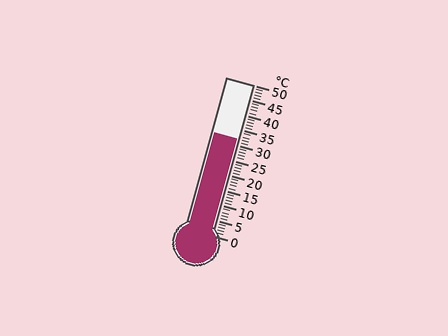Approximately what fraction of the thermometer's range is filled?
The thermometer is filled to approximately 65% of its range.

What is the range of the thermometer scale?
The thermometer scale ranges from 0°C to 50°C.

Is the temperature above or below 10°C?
The temperature is above 10°C.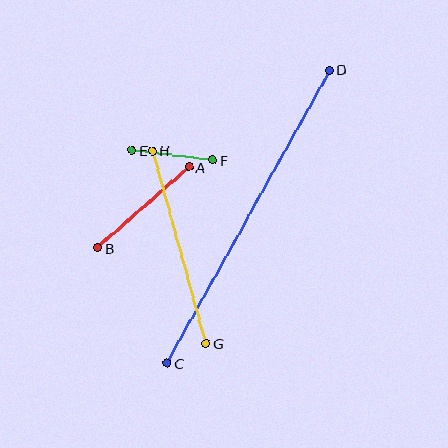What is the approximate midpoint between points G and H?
The midpoint is at approximately (179, 247) pixels.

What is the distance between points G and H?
The distance is approximately 200 pixels.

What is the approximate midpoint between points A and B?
The midpoint is at approximately (143, 208) pixels.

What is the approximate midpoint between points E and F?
The midpoint is at approximately (173, 155) pixels.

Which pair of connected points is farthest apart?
Points C and D are farthest apart.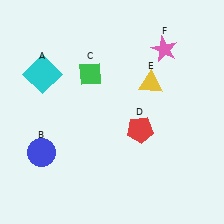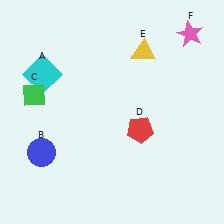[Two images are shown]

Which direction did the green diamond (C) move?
The green diamond (C) moved left.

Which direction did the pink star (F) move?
The pink star (F) moved right.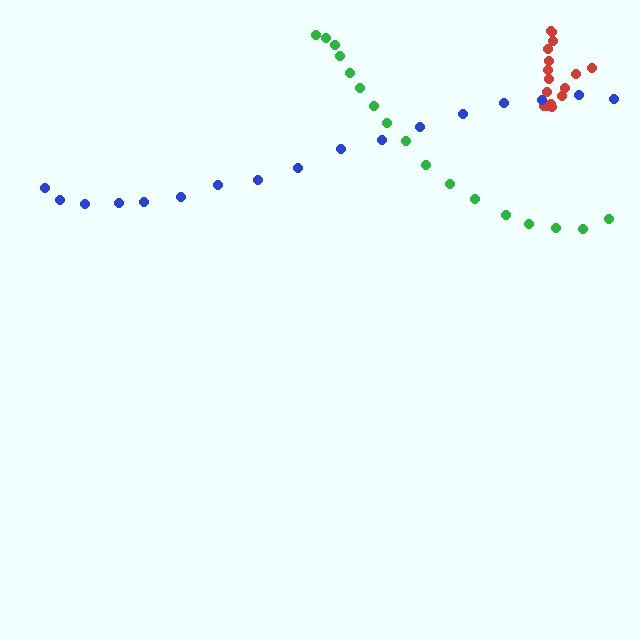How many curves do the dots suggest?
There are 3 distinct paths.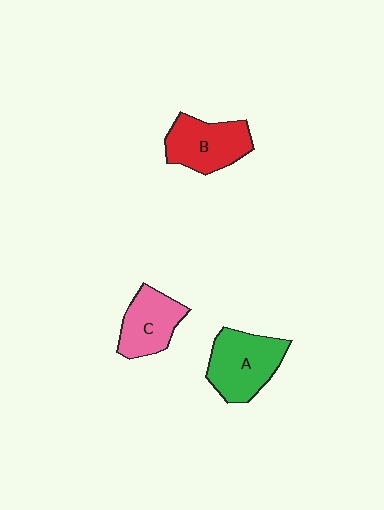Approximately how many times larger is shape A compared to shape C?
Approximately 1.3 times.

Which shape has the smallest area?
Shape C (pink).